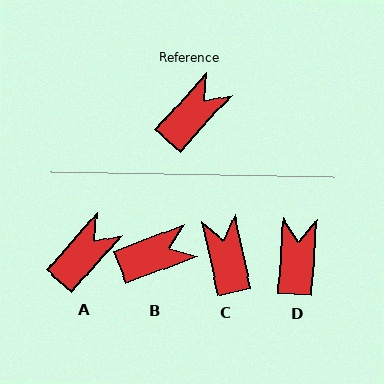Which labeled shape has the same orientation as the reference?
A.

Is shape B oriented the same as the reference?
No, it is off by about 27 degrees.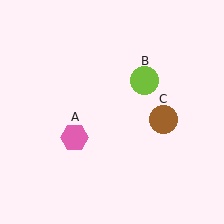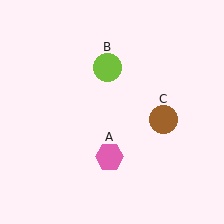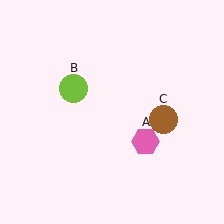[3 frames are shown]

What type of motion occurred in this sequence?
The pink hexagon (object A), lime circle (object B) rotated counterclockwise around the center of the scene.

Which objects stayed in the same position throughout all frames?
Brown circle (object C) remained stationary.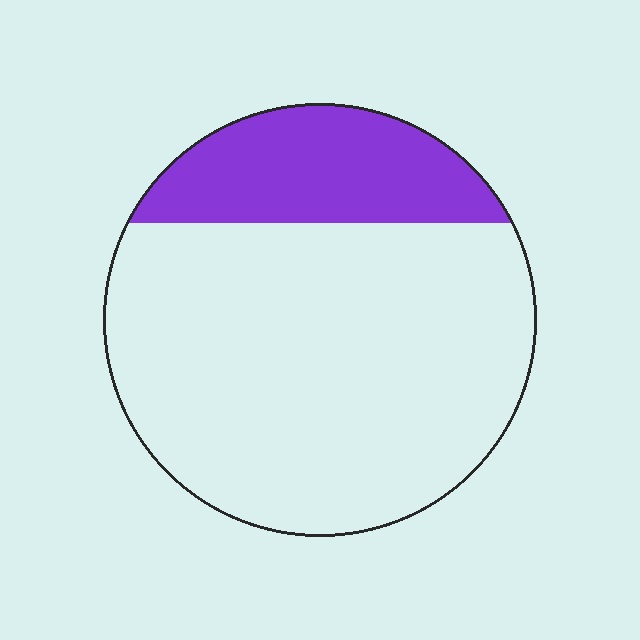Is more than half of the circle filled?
No.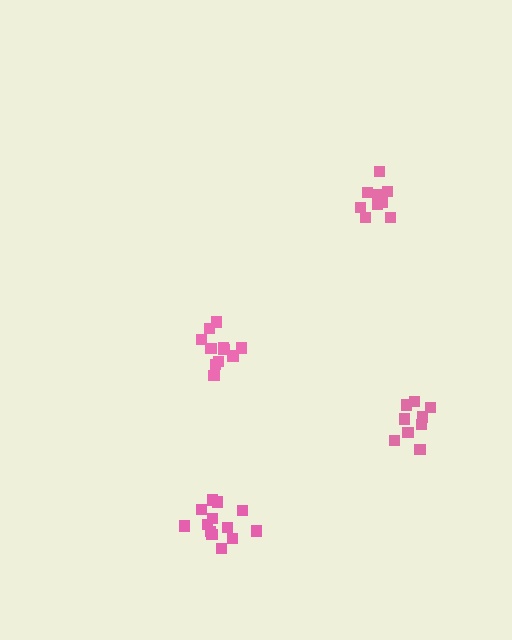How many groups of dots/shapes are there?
There are 4 groups.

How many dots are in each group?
Group 1: 11 dots, Group 2: 9 dots, Group 3: 9 dots, Group 4: 13 dots (42 total).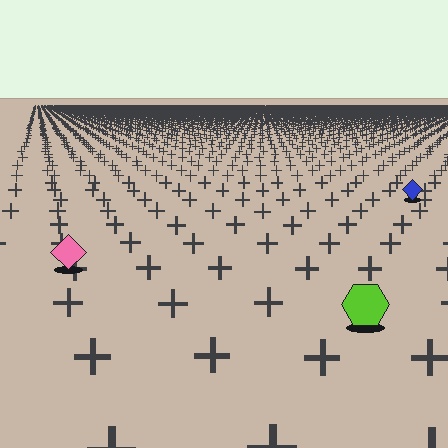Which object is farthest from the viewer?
The blue diamond is farthest from the viewer. It appears smaller and the ground texture around it is denser.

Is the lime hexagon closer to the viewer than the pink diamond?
Yes. The lime hexagon is closer — you can tell from the texture gradient: the ground texture is coarser near it.